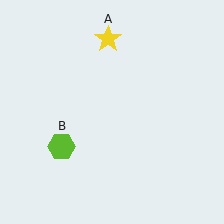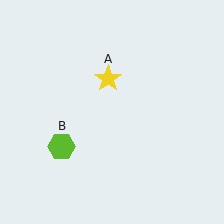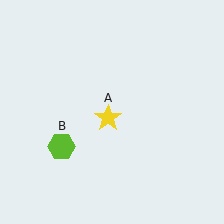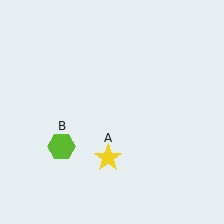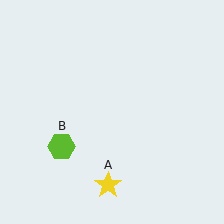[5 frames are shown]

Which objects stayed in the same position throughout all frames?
Lime hexagon (object B) remained stationary.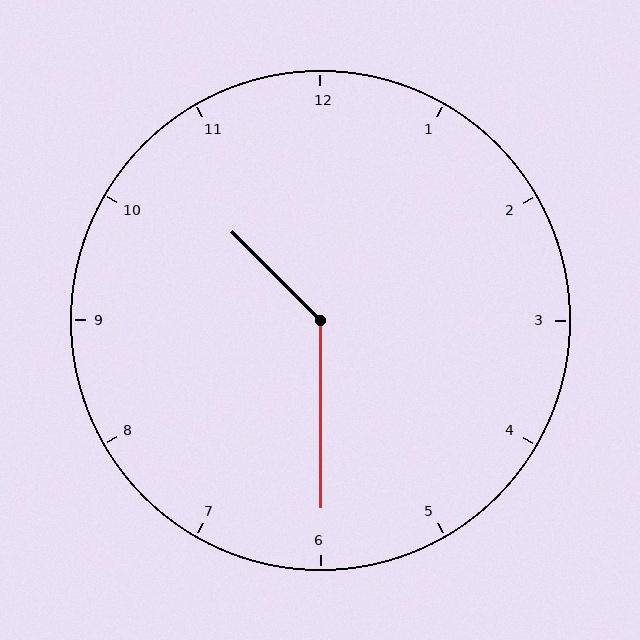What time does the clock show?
10:30.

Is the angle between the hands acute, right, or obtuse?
It is obtuse.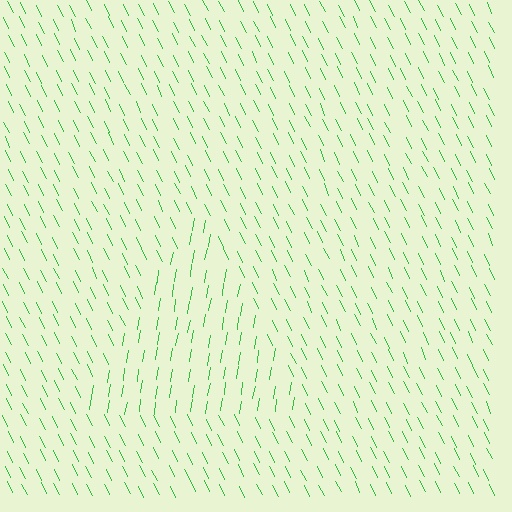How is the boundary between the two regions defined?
The boundary is defined purely by a change in line orientation (approximately 34 degrees difference). All lines are the same color and thickness.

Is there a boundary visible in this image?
Yes, there is a texture boundary formed by a change in line orientation.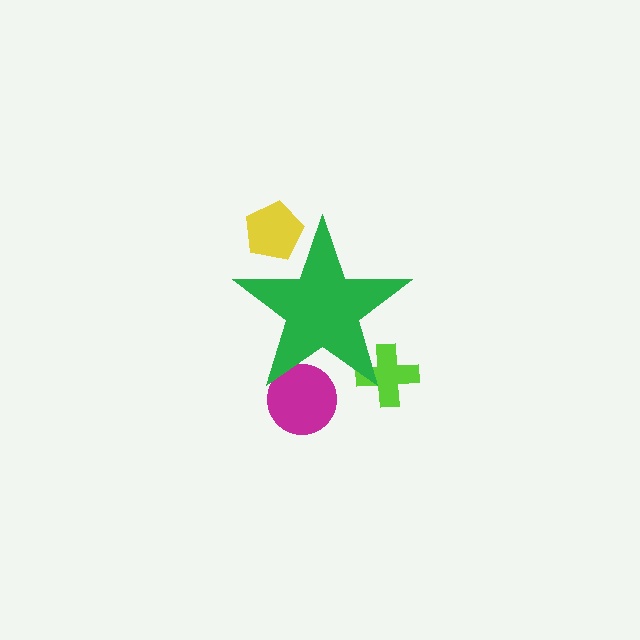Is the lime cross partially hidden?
Yes, the lime cross is partially hidden behind the green star.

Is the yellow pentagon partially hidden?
Yes, the yellow pentagon is partially hidden behind the green star.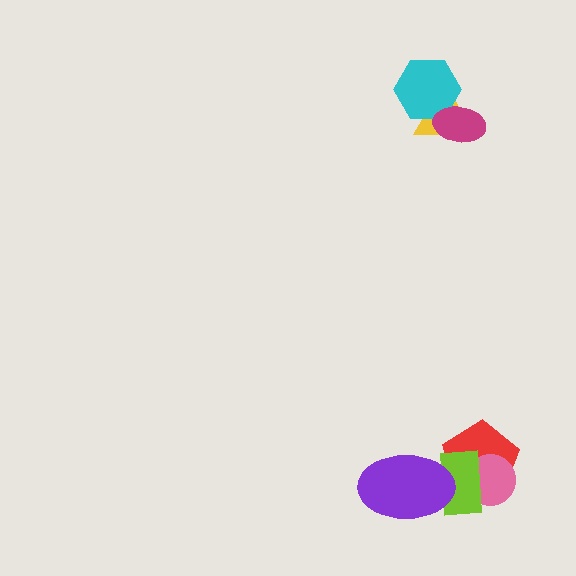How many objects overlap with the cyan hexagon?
2 objects overlap with the cyan hexagon.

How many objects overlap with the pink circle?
2 objects overlap with the pink circle.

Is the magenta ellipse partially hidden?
No, no other shape covers it.